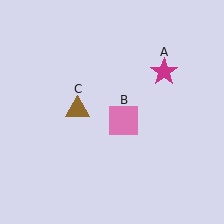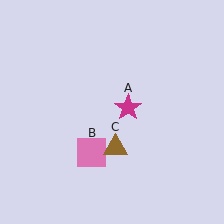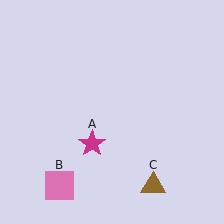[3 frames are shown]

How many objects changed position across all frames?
3 objects changed position: magenta star (object A), pink square (object B), brown triangle (object C).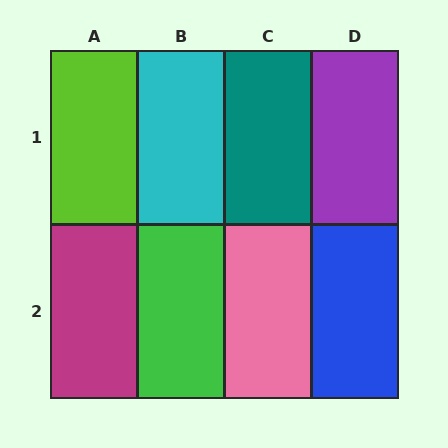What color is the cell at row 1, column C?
Teal.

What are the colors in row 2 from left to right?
Magenta, green, pink, blue.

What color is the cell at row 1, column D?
Purple.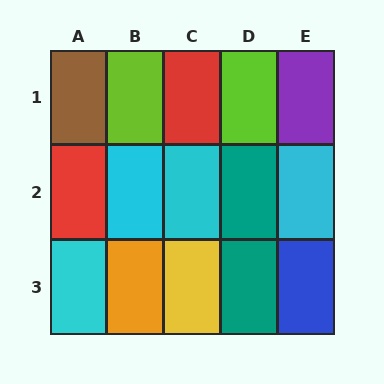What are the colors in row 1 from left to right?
Brown, lime, red, lime, purple.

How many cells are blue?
1 cell is blue.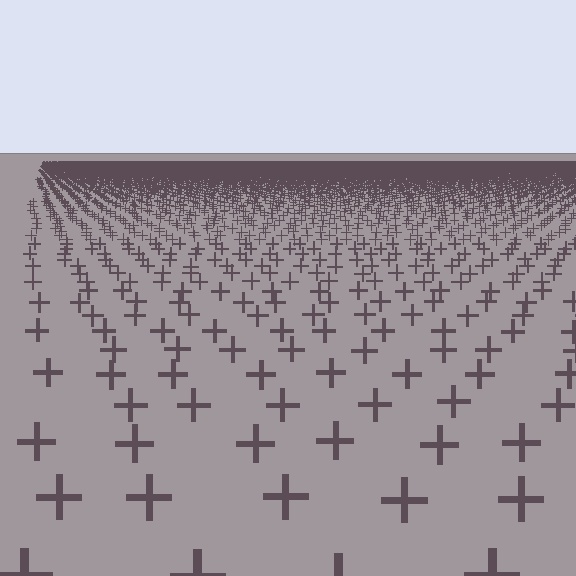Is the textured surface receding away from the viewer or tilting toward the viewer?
The surface is receding away from the viewer. Texture elements get smaller and denser toward the top.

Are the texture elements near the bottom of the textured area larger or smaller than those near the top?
Larger. Near the bottom, elements are closer to the viewer and appear at a bigger on-screen size.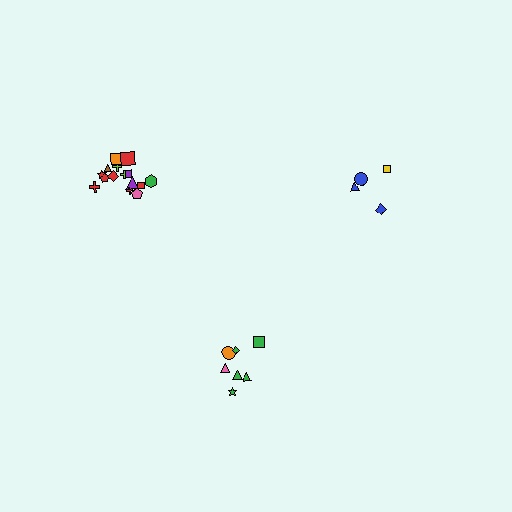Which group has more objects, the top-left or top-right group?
The top-left group.